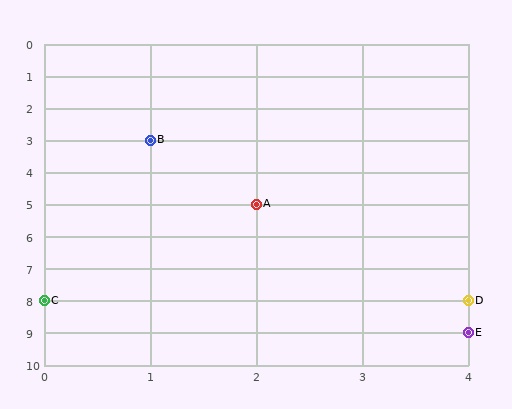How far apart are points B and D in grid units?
Points B and D are 3 columns and 5 rows apart (about 5.8 grid units diagonally).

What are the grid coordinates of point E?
Point E is at grid coordinates (4, 9).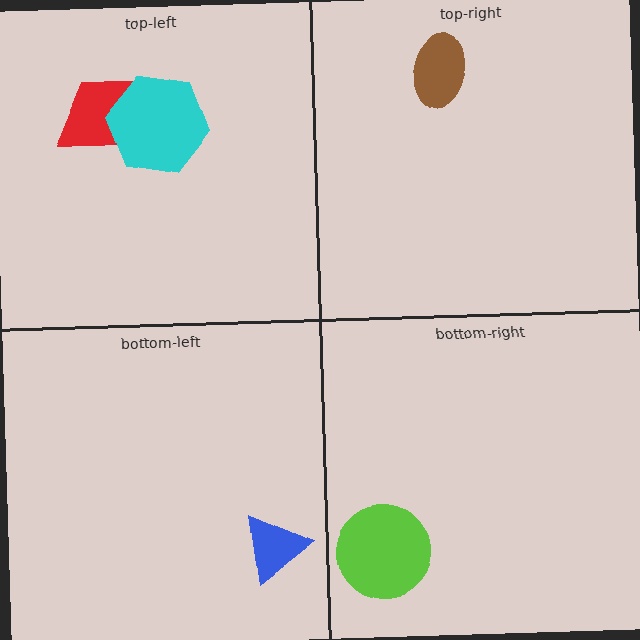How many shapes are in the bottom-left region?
1.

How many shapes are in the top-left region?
2.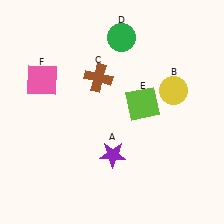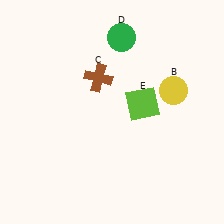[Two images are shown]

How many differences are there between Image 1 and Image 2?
There are 2 differences between the two images.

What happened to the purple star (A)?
The purple star (A) was removed in Image 2. It was in the bottom-right area of Image 1.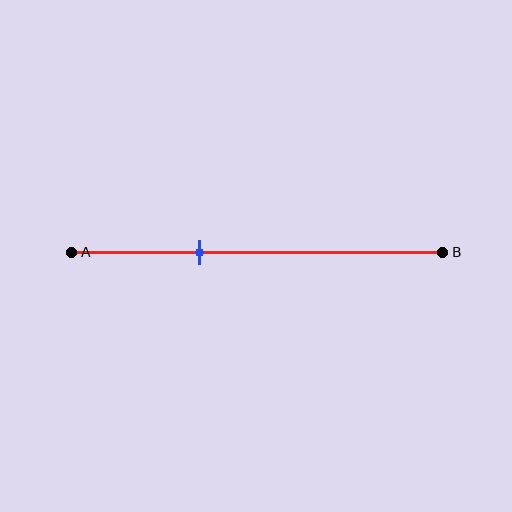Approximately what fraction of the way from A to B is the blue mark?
The blue mark is approximately 35% of the way from A to B.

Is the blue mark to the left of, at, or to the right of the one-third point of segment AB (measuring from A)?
The blue mark is approximately at the one-third point of segment AB.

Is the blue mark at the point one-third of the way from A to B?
Yes, the mark is approximately at the one-third point.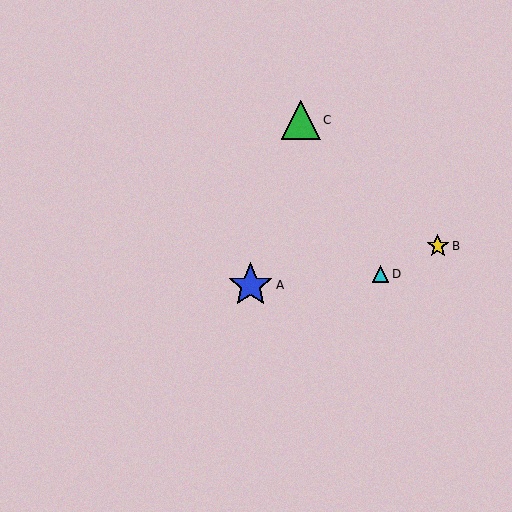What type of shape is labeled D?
Shape D is a cyan triangle.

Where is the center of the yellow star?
The center of the yellow star is at (438, 246).